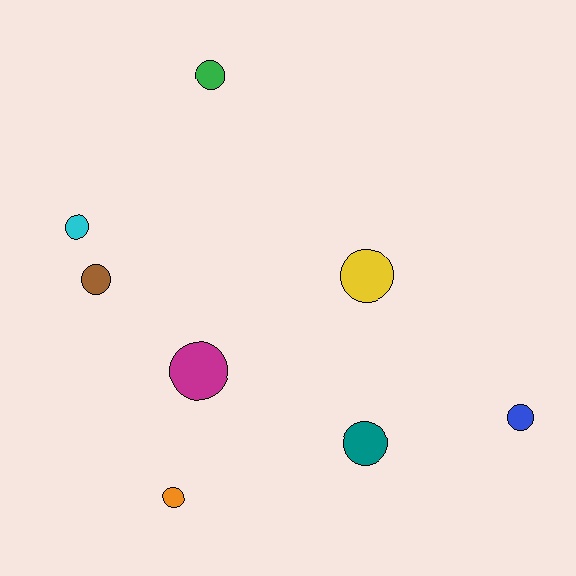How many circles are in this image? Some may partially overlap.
There are 8 circles.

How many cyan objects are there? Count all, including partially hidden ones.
There is 1 cyan object.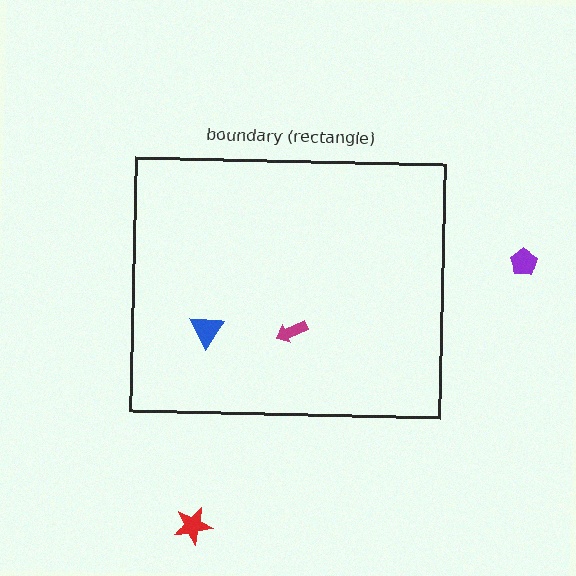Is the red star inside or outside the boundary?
Outside.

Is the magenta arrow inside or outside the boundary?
Inside.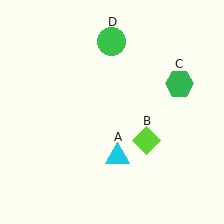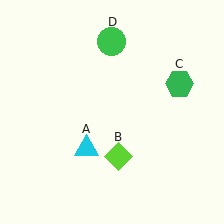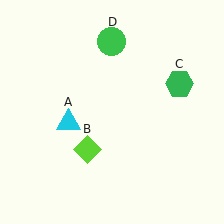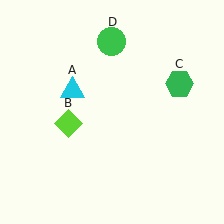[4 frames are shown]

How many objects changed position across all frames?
2 objects changed position: cyan triangle (object A), lime diamond (object B).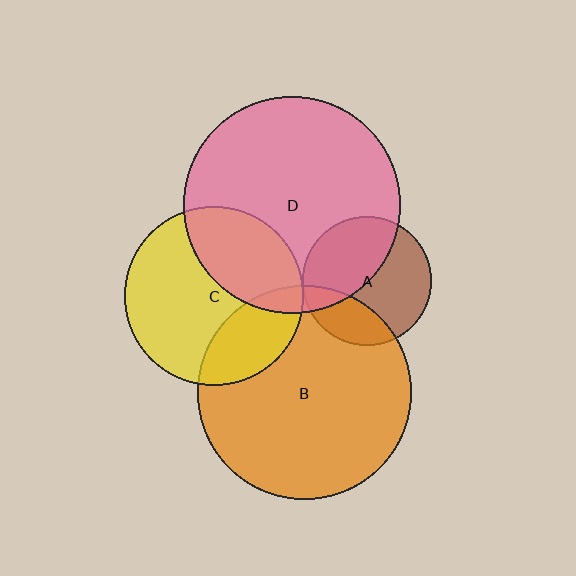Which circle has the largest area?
Circle D (pink).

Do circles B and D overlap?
Yes.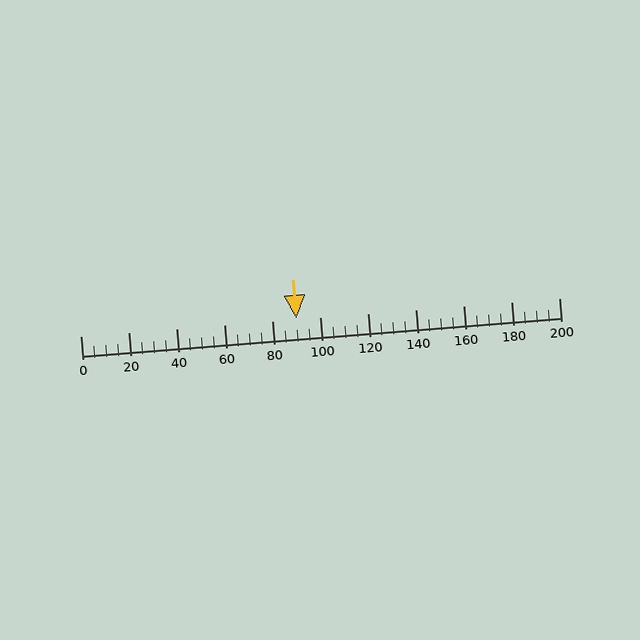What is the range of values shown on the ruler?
The ruler shows values from 0 to 200.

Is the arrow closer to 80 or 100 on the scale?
The arrow is closer to 100.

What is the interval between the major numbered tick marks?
The major tick marks are spaced 20 units apart.